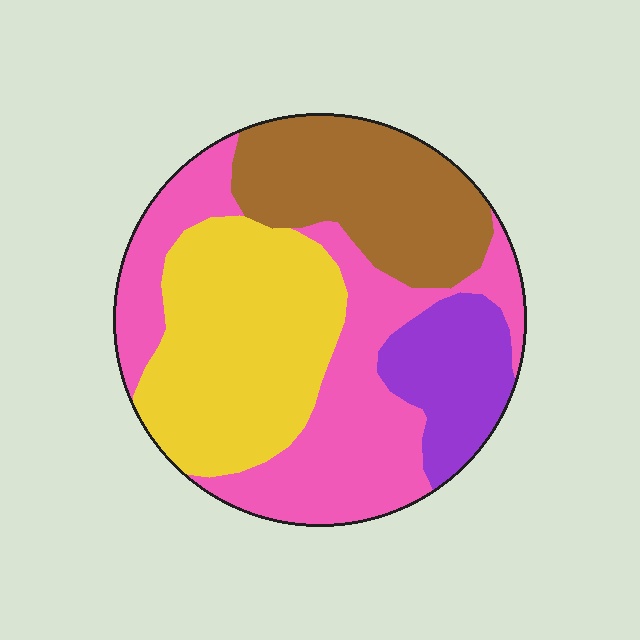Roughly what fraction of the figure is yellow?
Yellow takes up about one third (1/3) of the figure.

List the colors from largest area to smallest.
From largest to smallest: pink, yellow, brown, purple.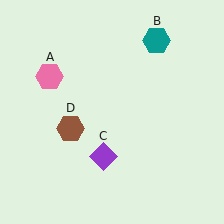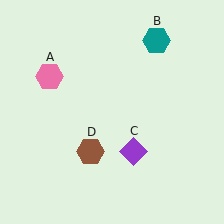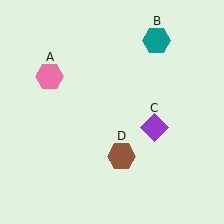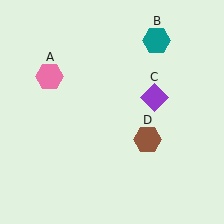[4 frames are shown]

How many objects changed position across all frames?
2 objects changed position: purple diamond (object C), brown hexagon (object D).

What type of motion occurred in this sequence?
The purple diamond (object C), brown hexagon (object D) rotated counterclockwise around the center of the scene.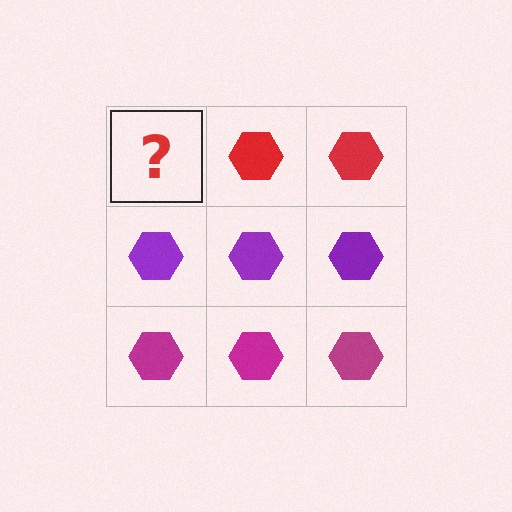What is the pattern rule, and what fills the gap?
The rule is that each row has a consistent color. The gap should be filled with a red hexagon.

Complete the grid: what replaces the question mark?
The question mark should be replaced with a red hexagon.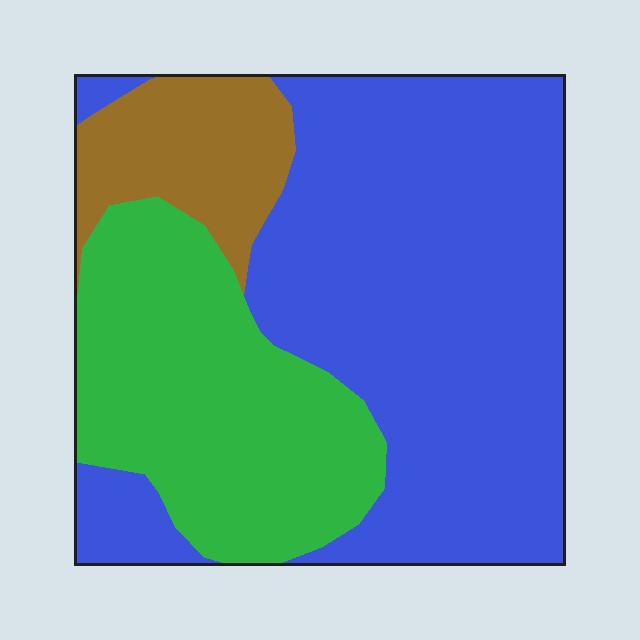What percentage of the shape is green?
Green takes up about one third (1/3) of the shape.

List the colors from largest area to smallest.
From largest to smallest: blue, green, brown.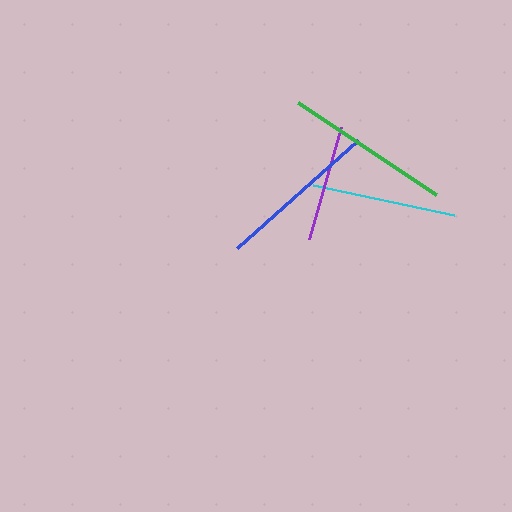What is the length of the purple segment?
The purple segment is approximately 117 pixels long.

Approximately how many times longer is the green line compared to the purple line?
The green line is approximately 1.4 times the length of the purple line.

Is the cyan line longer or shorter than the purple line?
The cyan line is longer than the purple line.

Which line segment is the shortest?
The purple line is the shortest at approximately 117 pixels.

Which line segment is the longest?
The green line is the longest at approximately 166 pixels.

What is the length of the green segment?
The green segment is approximately 166 pixels long.